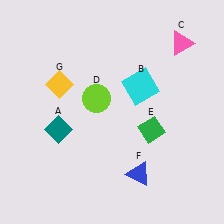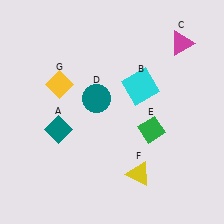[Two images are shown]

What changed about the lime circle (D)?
In Image 1, D is lime. In Image 2, it changed to teal.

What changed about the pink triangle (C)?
In Image 1, C is pink. In Image 2, it changed to magenta.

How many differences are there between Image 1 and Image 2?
There are 3 differences between the two images.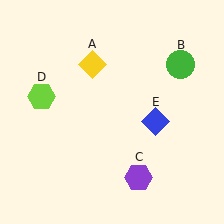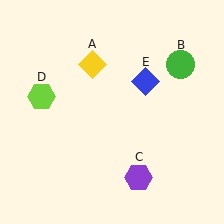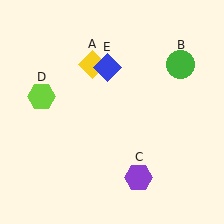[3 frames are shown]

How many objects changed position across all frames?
1 object changed position: blue diamond (object E).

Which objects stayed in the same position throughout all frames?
Yellow diamond (object A) and green circle (object B) and purple hexagon (object C) and lime hexagon (object D) remained stationary.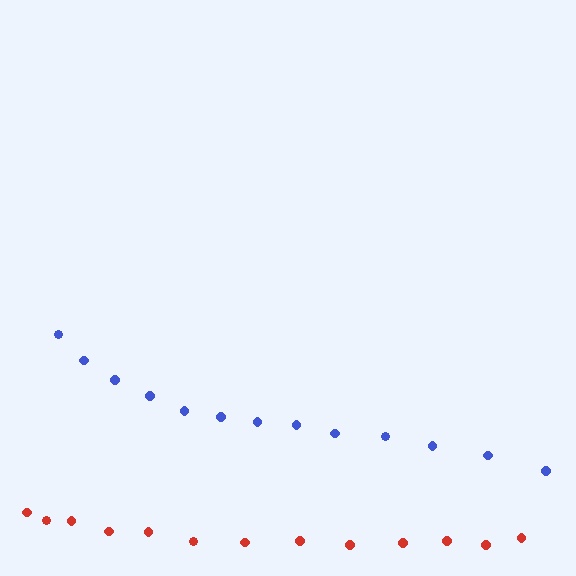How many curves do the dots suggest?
There are 2 distinct paths.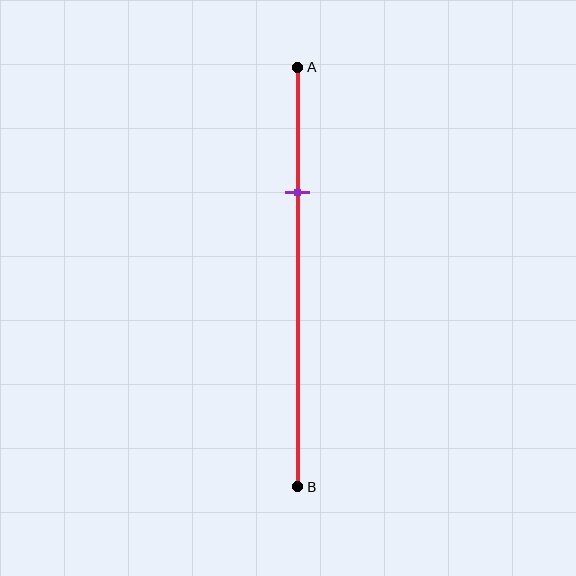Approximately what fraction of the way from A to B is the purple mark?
The purple mark is approximately 30% of the way from A to B.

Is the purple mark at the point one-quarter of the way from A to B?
No, the mark is at about 30% from A, not at the 25% one-quarter point.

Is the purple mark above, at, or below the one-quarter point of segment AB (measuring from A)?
The purple mark is below the one-quarter point of segment AB.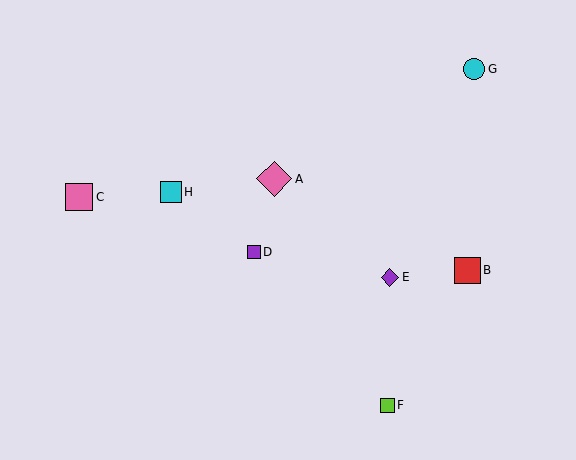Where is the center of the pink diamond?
The center of the pink diamond is at (274, 179).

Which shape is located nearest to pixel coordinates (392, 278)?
The purple diamond (labeled E) at (390, 277) is nearest to that location.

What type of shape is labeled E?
Shape E is a purple diamond.